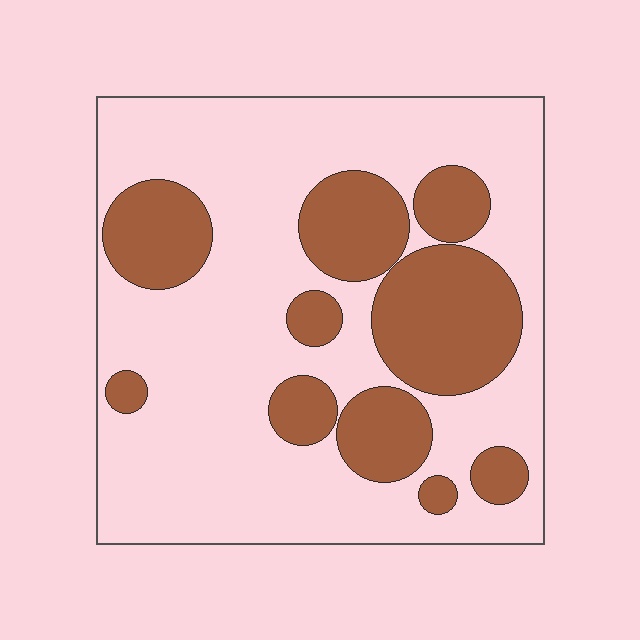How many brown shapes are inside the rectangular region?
10.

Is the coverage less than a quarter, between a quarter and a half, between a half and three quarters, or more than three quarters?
Between a quarter and a half.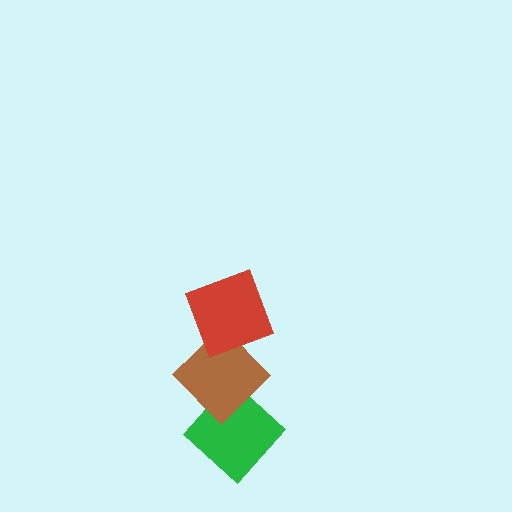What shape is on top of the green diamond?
The brown diamond is on top of the green diamond.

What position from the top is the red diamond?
The red diamond is 1st from the top.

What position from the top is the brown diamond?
The brown diamond is 2nd from the top.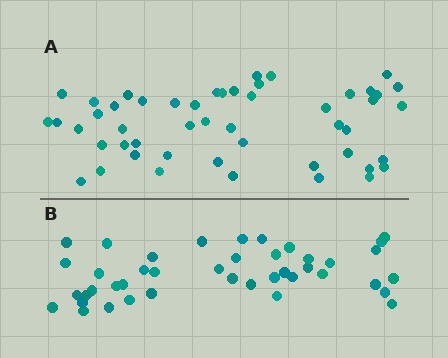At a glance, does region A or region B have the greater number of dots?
Region A (the top region) has more dots.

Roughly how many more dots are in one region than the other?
Region A has roughly 8 or so more dots than region B.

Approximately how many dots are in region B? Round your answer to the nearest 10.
About 40 dots. (The exact count is 42, which rounds to 40.)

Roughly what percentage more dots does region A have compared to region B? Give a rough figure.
About 20% more.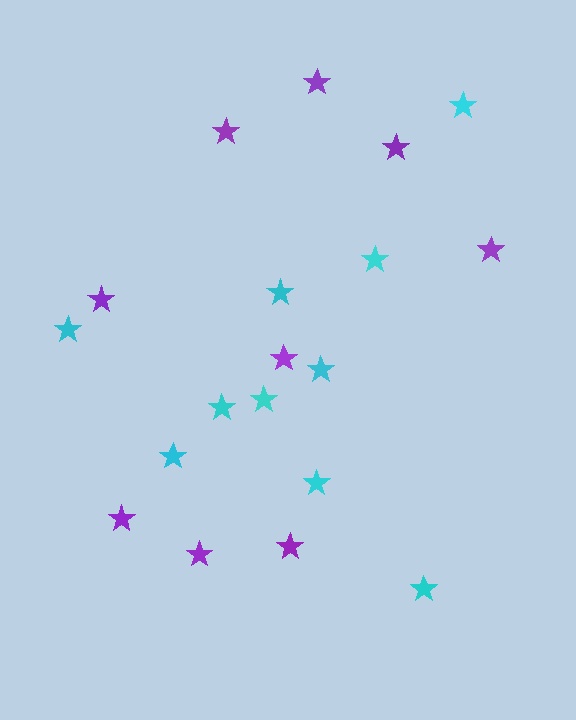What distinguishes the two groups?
There are 2 groups: one group of purple stars (9) and one group of cyan stars (10).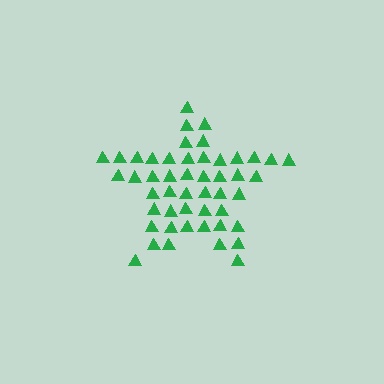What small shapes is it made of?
It is made of small triangles.